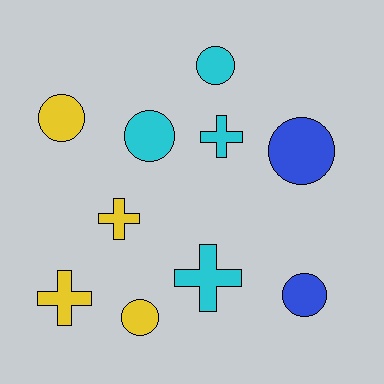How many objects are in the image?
There are 10 objects.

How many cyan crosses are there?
There are 2 cyan crosses.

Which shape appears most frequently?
Circle, with 6 objects.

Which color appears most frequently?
Yellow, with 4 objects.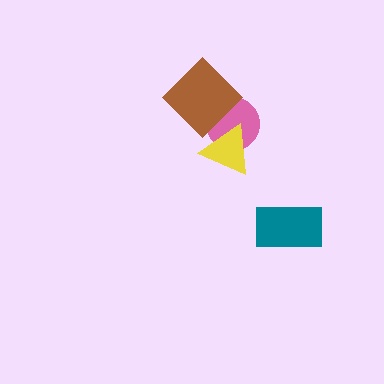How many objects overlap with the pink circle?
2 objects overlap with the pink circle.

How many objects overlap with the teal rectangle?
0 objects overlap with the teal rectangle.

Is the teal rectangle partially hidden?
No, no other shape covers it.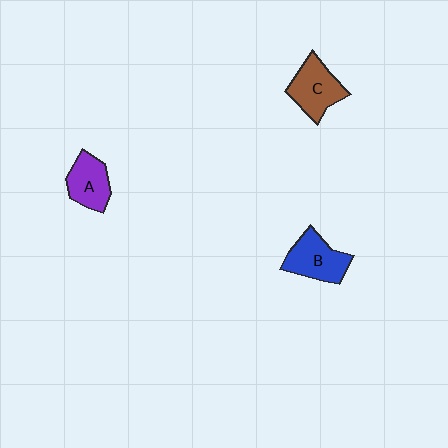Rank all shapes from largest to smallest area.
From largest to smallest: B (blue), C (brown), A (purple).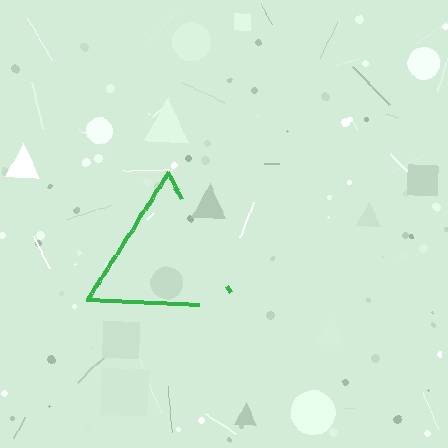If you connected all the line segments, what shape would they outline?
They would outline a triangle.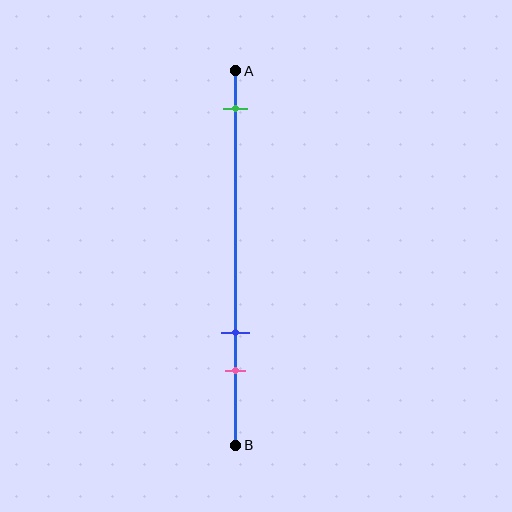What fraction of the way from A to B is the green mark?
The green mark is approximately 10% (0.1) of the way from A to B.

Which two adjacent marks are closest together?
The blue and pink marks are the closest adjacent pair.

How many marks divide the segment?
There are 3 marks dividing the segment.